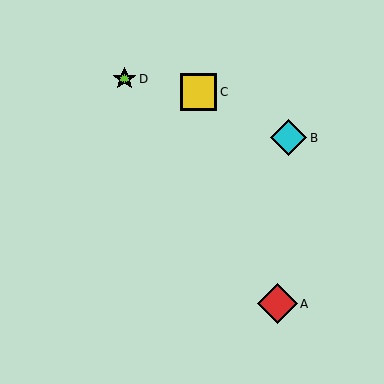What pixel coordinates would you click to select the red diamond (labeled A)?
Click at (277, 304) to select the red diamond A.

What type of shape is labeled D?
Shape D is a lime star.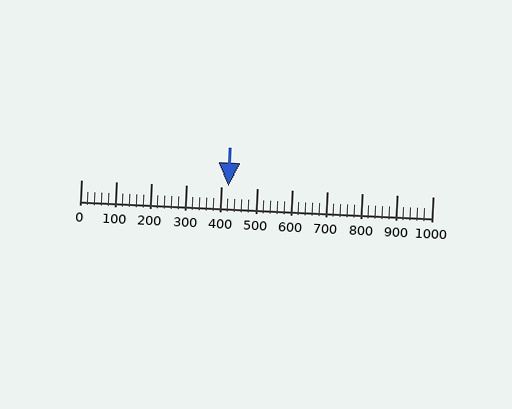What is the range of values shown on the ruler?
The ruler shows values from 0 to 1000.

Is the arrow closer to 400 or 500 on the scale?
The arrow is closer to 400.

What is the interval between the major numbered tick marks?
The major tick marks are spaced 100 units apart.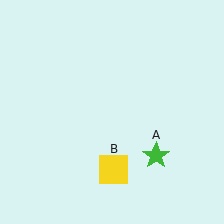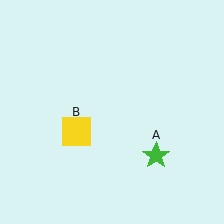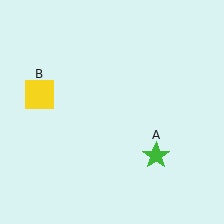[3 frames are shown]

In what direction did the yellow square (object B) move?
The yellow square (object B) moved up and to the left.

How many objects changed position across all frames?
1 object changed position: yellow square (object B).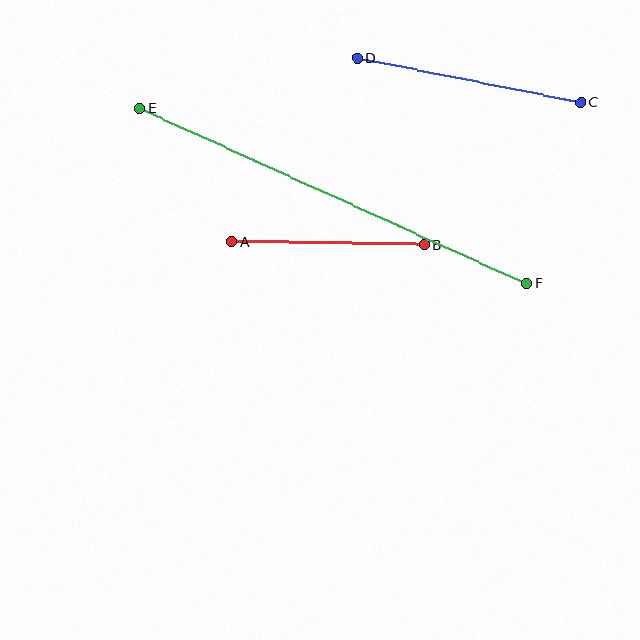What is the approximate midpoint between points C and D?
The midpoint is at approximately (469, 80) pixels.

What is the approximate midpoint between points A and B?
The midpoint is at approximately (328, 243) pixels.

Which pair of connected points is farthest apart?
Points E and F are farthest apart.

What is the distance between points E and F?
The distance is approximately 424 pixels.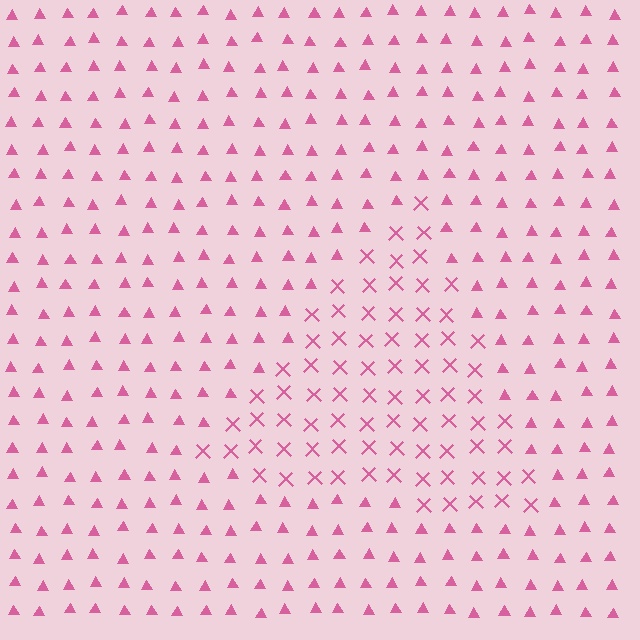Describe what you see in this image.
The image is filled with small pink elements arranged in a uniform grid. A triangle-shaped region contains X marks, while the surrounding area contains triangles. The boundary is defined purely by the change in element shape.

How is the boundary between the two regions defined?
The boundary is defined by a change in element shape: X marks inside vs. triangles outside. All elements share the same color and spacing.